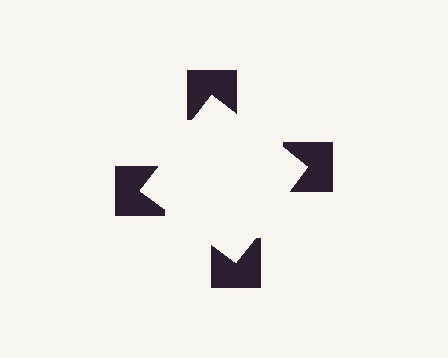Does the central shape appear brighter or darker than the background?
It typically appears slightly brighter than the background, even though no actual brightness change is drawn.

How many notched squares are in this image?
There are 4 — one at each vertex of the illusory square.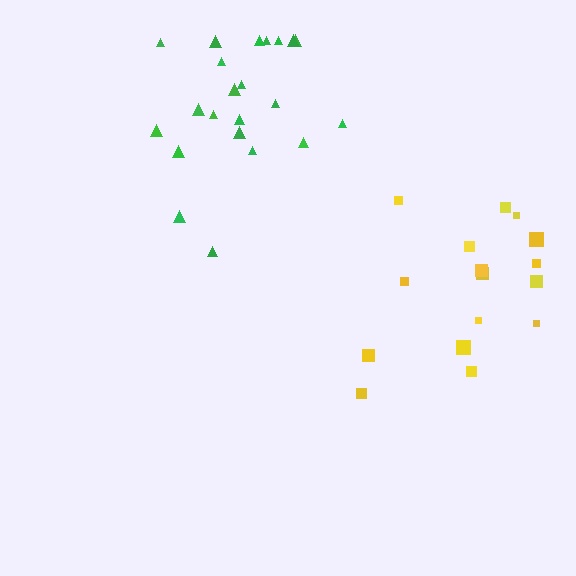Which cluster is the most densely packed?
Green.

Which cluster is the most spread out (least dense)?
Yellow.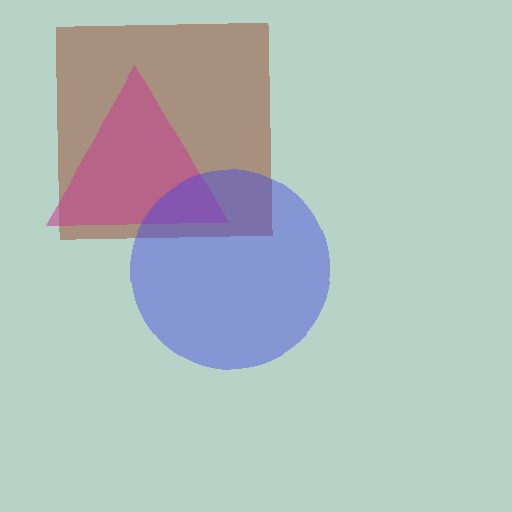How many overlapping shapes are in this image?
There are 3 overlapping shapes in the image.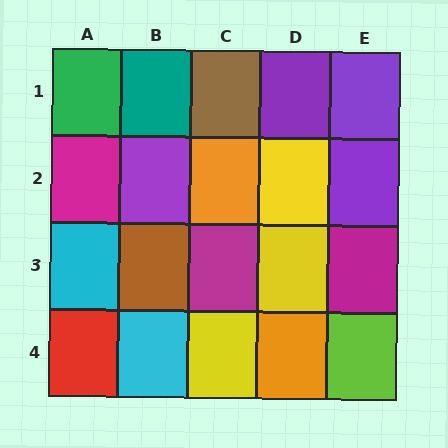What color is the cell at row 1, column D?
Purple.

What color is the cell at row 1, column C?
Brown.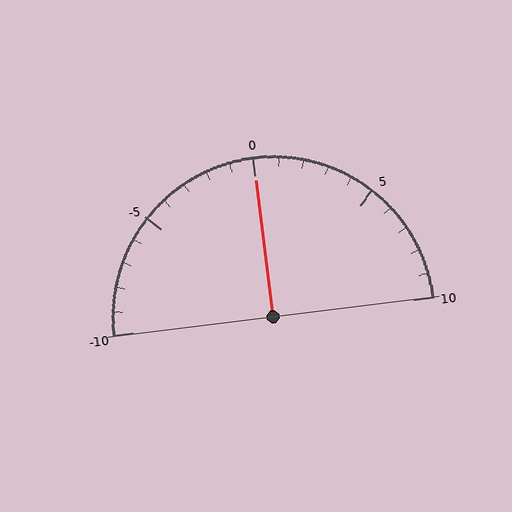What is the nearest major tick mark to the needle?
The nearest major tick mark is 0.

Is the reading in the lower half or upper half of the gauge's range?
The reading is in the upper half of the range (-10 to 10).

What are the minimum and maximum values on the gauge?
The gauge ranges from -10 to 10.